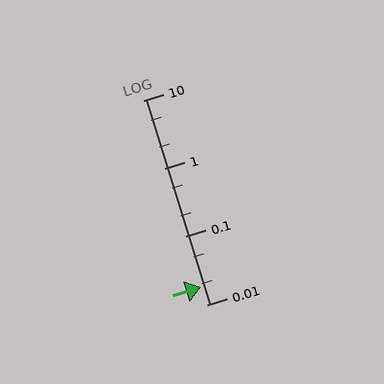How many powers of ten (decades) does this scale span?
The scale spans 3 decades, from 0.01 to 10.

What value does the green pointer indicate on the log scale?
The pointer indicates approximately 0.018.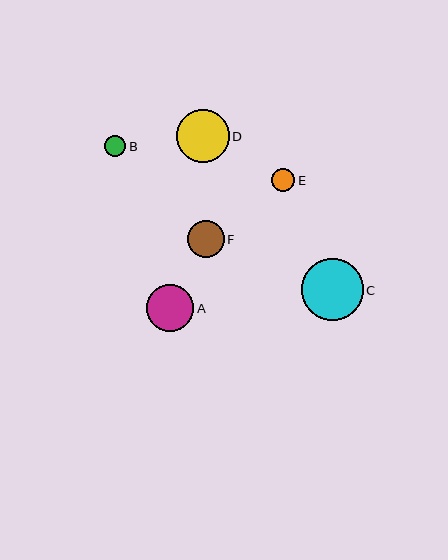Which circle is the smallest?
Circle B is the smallest with a size of approximately 21 pixels.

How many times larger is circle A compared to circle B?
Circle A is approximately 2.3 times the size of circle B.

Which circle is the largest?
Circle C is the largest with a size of approximately 62 pixels.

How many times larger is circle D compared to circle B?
Circle D is approximately 2.5 times the size of circle B.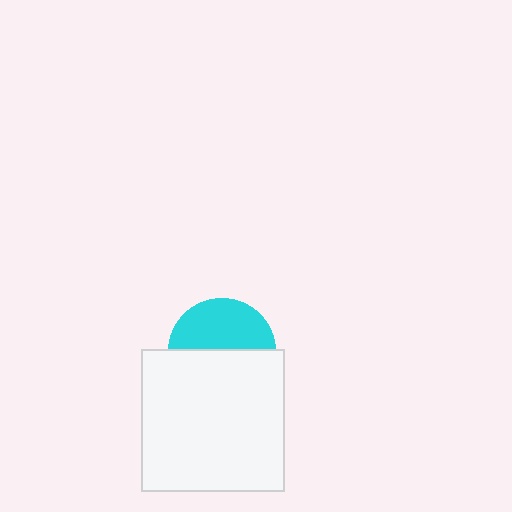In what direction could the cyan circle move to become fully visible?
The cyan circle could move up. That would shift it out from behind the white square entirely.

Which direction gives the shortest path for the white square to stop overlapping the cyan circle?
Moving down gives the shortest separation.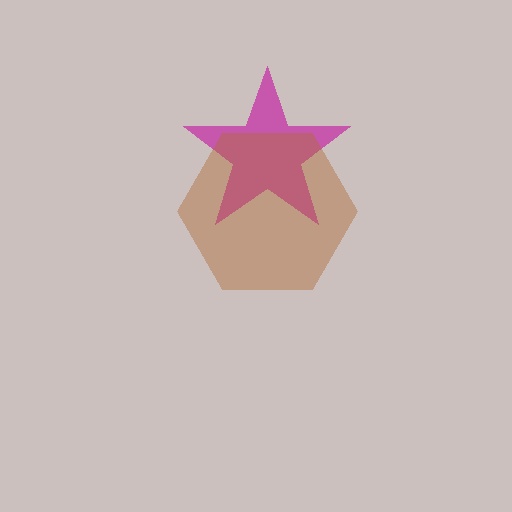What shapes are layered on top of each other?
The layered shapes are: a magenta star, a brown hexagon.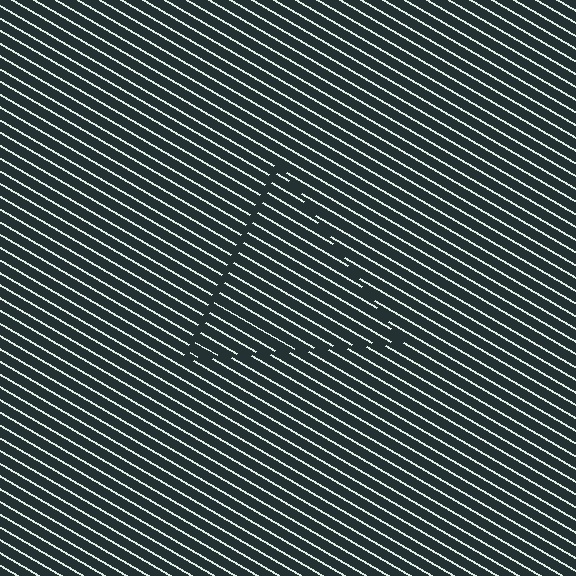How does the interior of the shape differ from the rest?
The interior of the shape contains the same grating, shifted by half a period — the contour is defined by the phase discontinuity where line-ends from the inner and outer gratings abut.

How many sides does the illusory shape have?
3 sides — the line-ends trace a triangle.